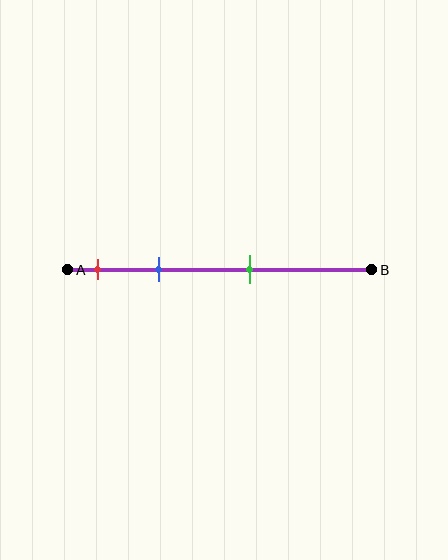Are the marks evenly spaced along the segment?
No, the marks are not evenly spaced.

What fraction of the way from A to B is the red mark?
The red mark is approximately 10% (0.1) of the way from A to B.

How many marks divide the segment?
There are 3 marks dividing the segment.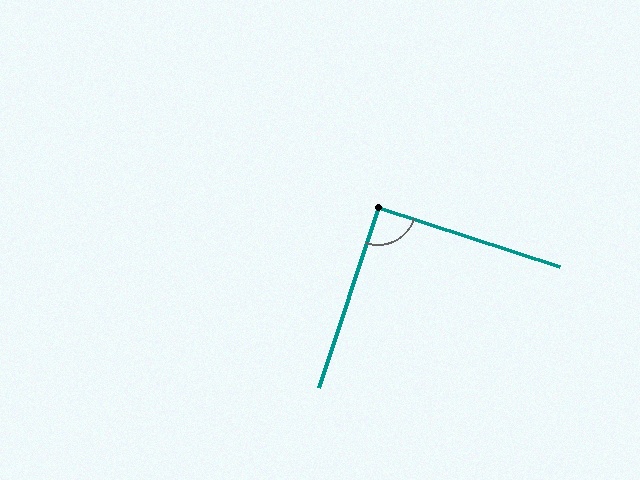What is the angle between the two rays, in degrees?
Approximately 90 degrees.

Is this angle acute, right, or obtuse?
It is approximately a right angle.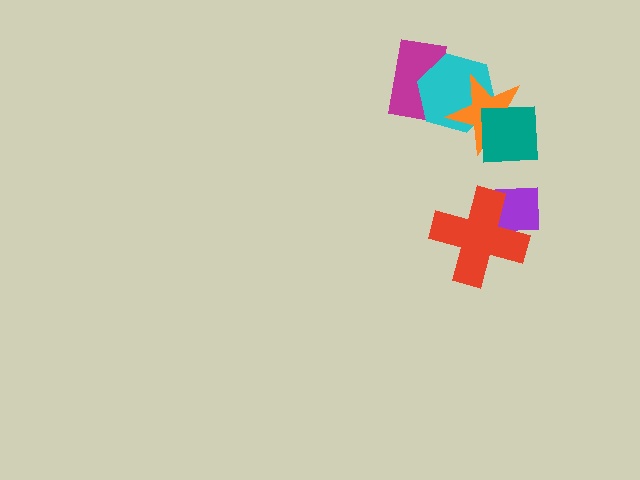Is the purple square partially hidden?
Yes, it is partially covered by another shape.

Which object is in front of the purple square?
The red cross is in front of the purple square.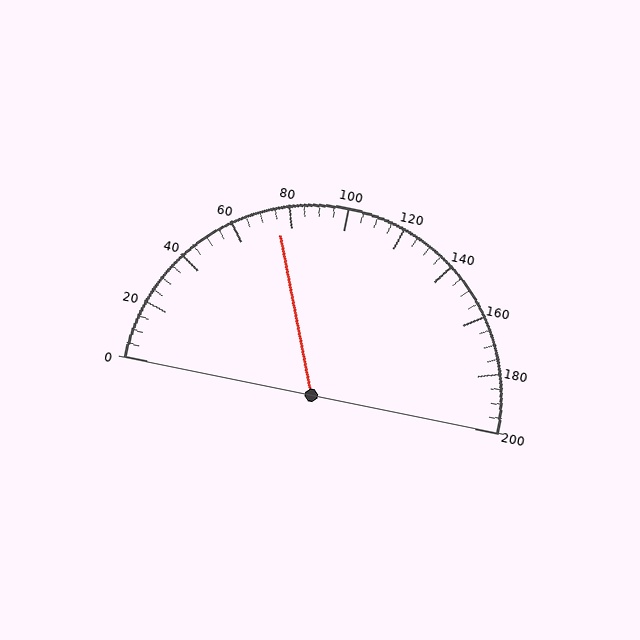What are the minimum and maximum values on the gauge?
The gauge ranges from 0 to 200.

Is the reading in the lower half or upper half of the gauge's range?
The reading is in the lower half of the range (0 to 200).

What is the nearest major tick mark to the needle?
The nearest major tick mark is 80.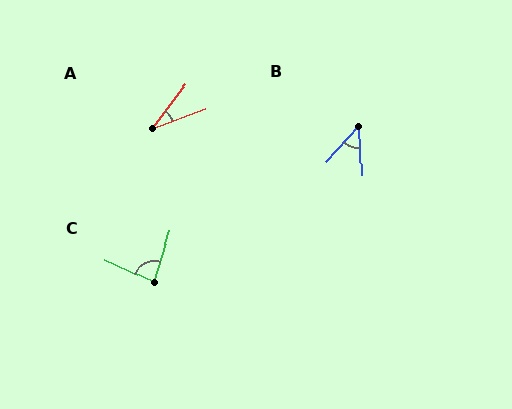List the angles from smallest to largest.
A (32°), B (44°), C (82°).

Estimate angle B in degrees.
Approximately 44 degrees.